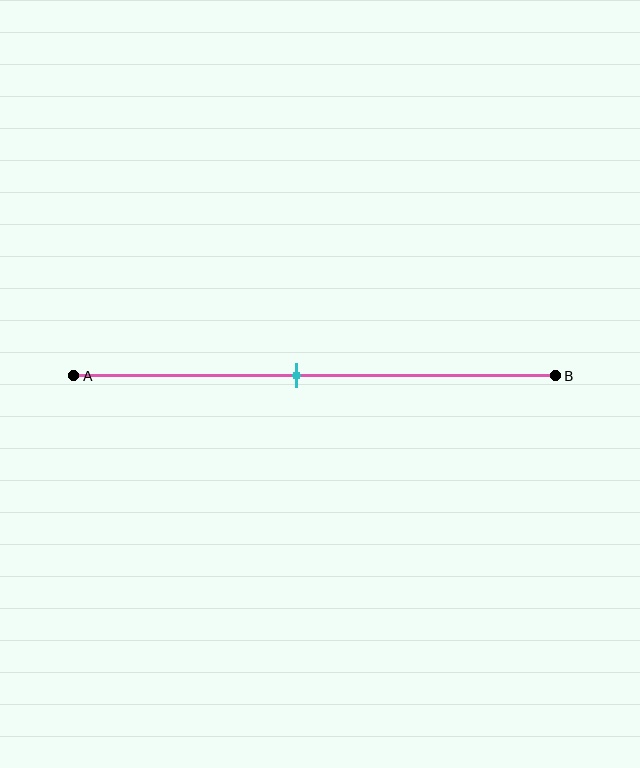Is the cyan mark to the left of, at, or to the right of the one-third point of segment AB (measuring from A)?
The cyan mark is to the right of the one-third point of segment AB.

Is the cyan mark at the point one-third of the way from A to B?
No, the mark is at about 45% from A, not at the 33% one-third point.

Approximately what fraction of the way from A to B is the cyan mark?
The cyan mark is approximately 45% of the way from A to B.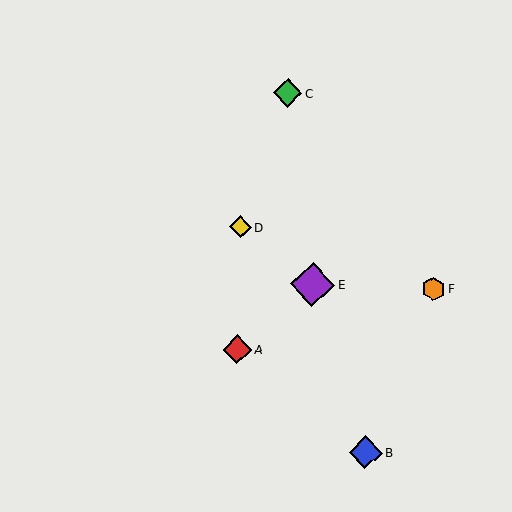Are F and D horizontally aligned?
No, F is at y≈289 and D is at y≈227.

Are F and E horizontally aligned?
Yes, both are at y≈289.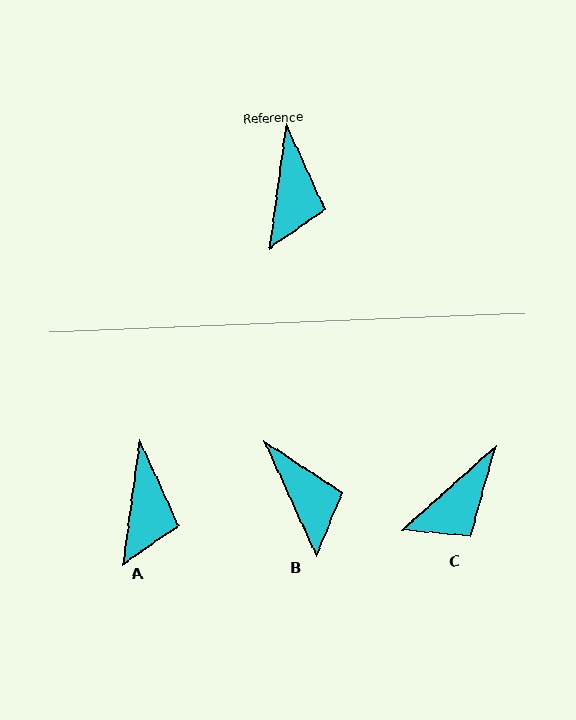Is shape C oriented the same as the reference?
No, it is off by about 40 degrees.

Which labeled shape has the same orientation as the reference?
A.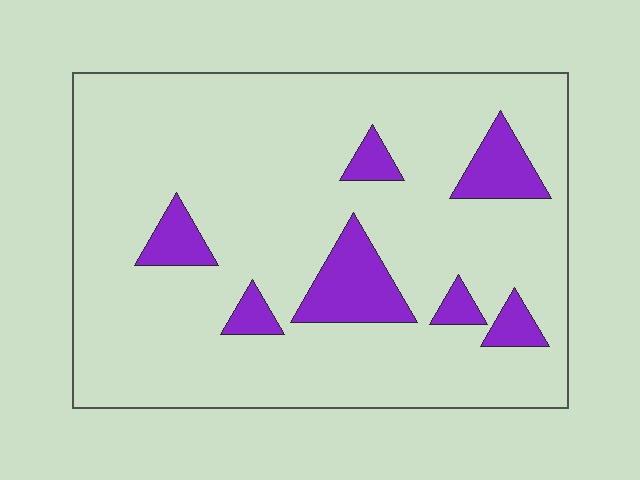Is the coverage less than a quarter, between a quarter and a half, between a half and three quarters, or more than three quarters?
Less than a quarter.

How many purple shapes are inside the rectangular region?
7.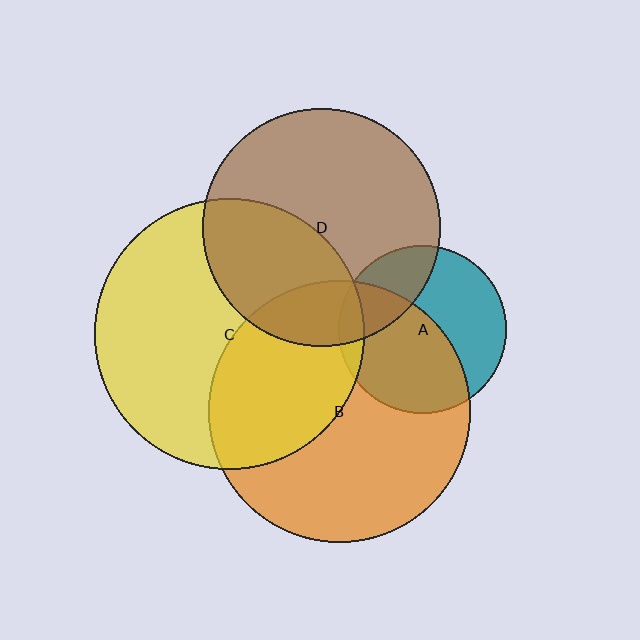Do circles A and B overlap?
Yes.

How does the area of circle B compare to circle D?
Approximately 1.2 times.